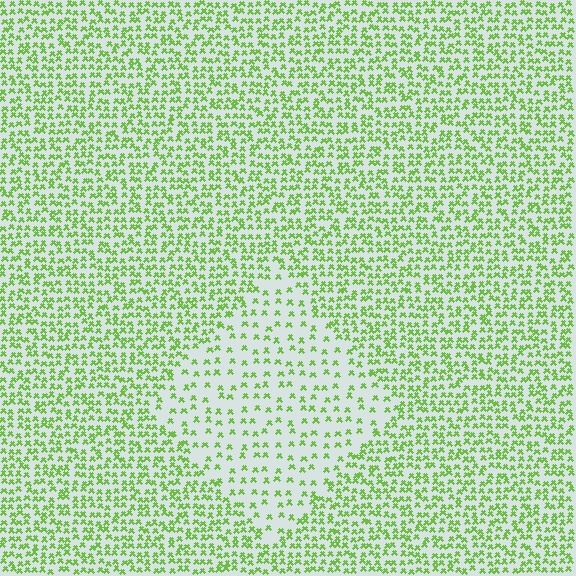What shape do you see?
I see a diamond.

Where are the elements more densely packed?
The elements are more densely packed outside the diamond boundary.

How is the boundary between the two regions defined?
The boundary is defined by a change in element density (approximately 2.2x ratio). All elements are the same color, size, and shape.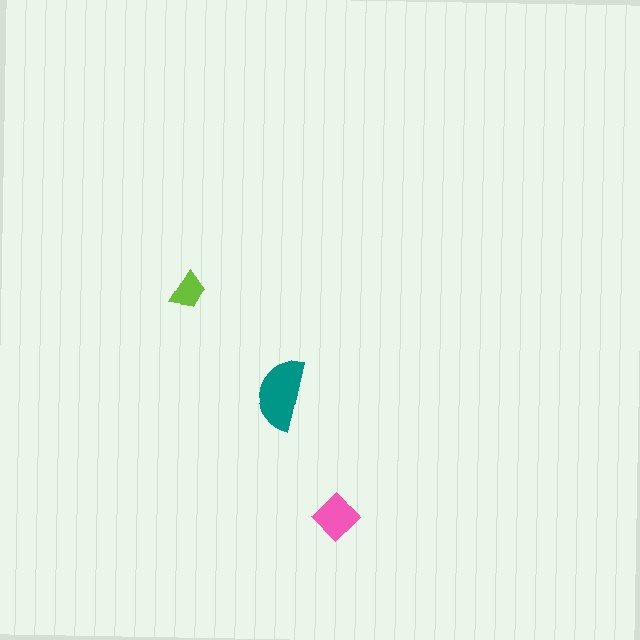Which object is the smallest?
The lime trapezoid.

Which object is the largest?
The teal semicircle.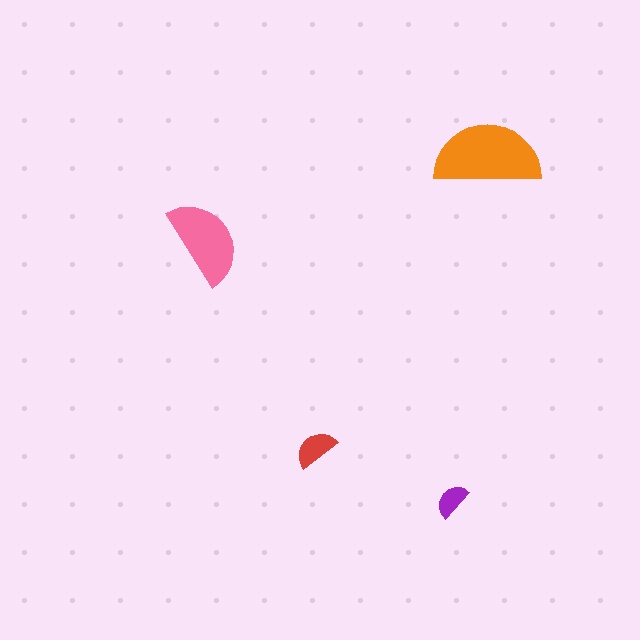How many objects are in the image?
There are 4 objects in the image.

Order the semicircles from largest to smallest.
the orange one, the pink one, the red one, the purple one.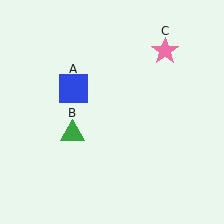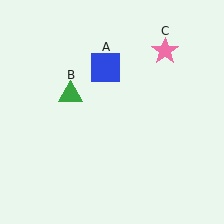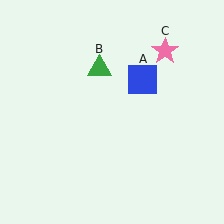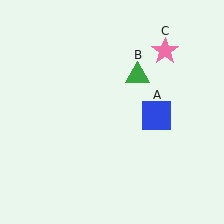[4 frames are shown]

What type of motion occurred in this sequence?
The blue square (object A), green triangle (object B) rotated clockwise around the center of the scene.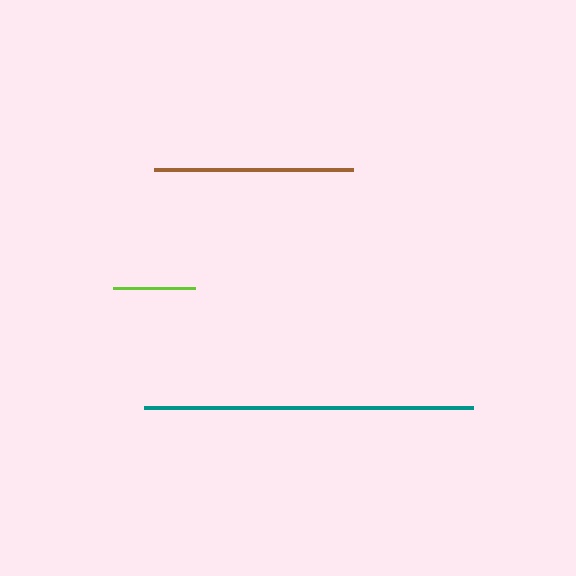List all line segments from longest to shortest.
From longest to shortest: teal, brown, lime.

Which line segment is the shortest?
The lime line is the shortest at approximately 82 pixels.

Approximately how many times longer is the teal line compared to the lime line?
The teal line is approximately 4.0 times the length of the lime line.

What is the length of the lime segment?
The lime segment is approximately 82 pixels long.